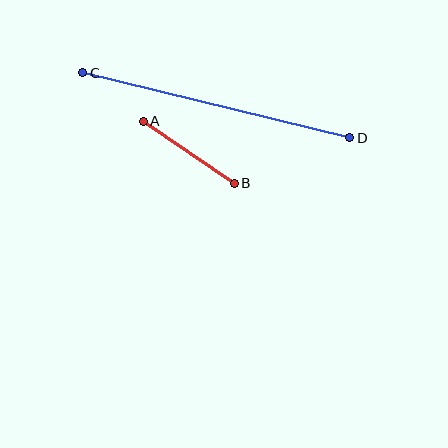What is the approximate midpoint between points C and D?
The midpoint is at approximately (216, 105) pixels.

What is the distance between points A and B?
The distance is approximately 110 pixels.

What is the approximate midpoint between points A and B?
The midpoint is at approximately (189, 152) pixels.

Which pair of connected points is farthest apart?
Points C and D are farthest apart.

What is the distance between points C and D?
The distance is approximately 275 pixels.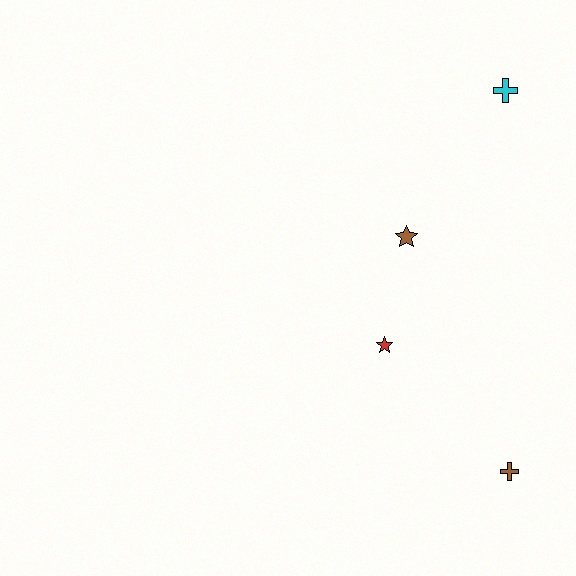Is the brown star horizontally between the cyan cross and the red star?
Yes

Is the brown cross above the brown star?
No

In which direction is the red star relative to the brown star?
The red star is below the brown star.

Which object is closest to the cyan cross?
The brown star is closest to the cyan cross.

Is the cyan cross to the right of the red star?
Yes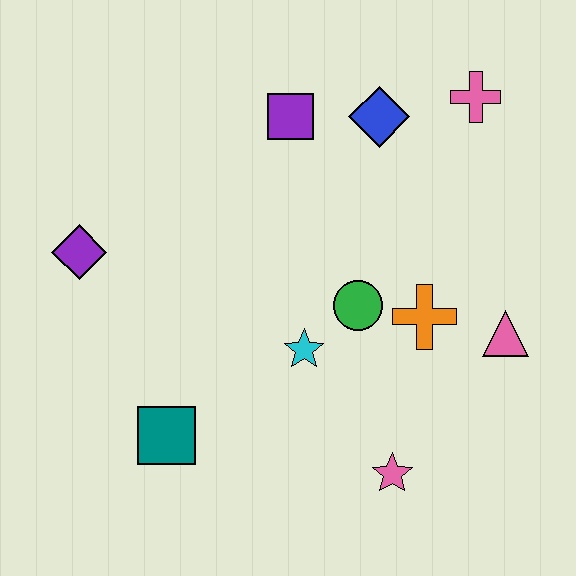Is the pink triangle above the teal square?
Yes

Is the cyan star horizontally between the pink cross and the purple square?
Yes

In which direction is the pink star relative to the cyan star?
The pink star is below the cyan star.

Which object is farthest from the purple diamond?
The pink triangle is farthest from the purple diamond.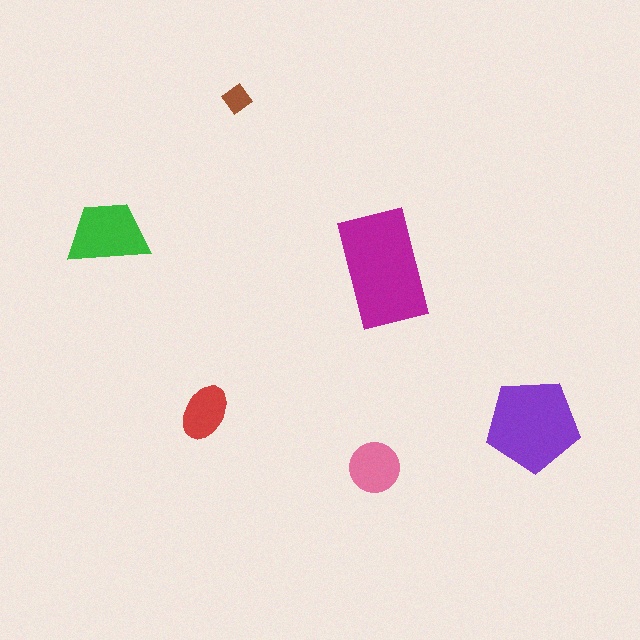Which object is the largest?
The magenta rectangle.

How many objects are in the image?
There are 6 objects in the image.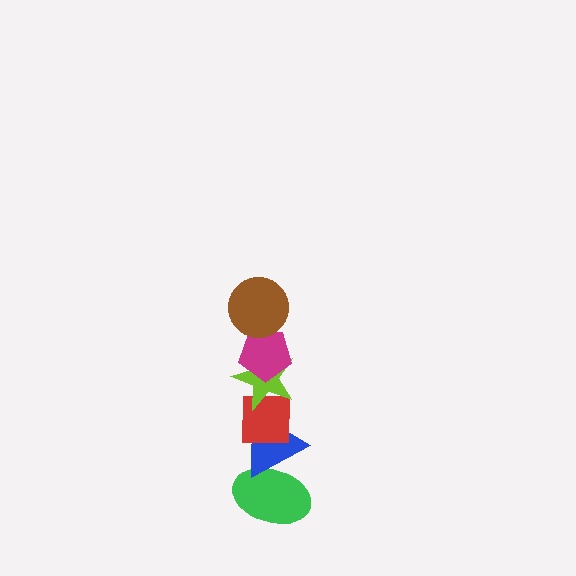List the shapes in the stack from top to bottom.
From top to bottom: the brown circle, the magenta pentagon, the lime star, the red square, the blue triangle, the green ellipse.